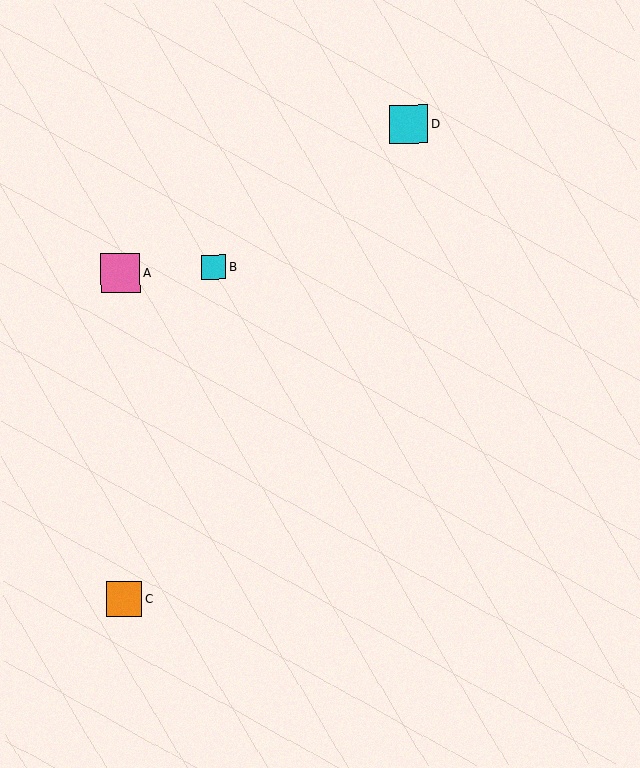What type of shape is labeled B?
Shape B is a cyan square.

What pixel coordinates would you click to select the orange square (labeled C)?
Click at (124, 599) to select the orange square C.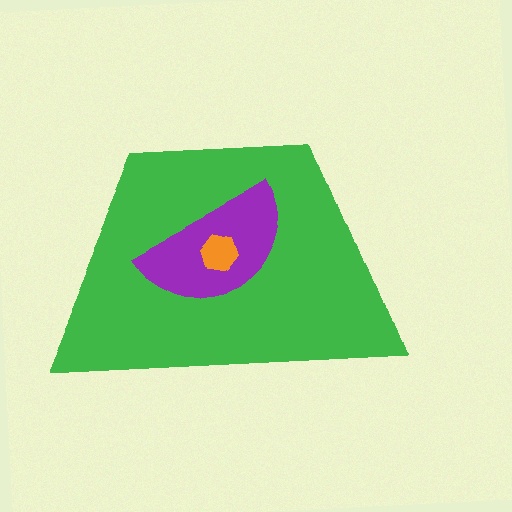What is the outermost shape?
The green trapezoid.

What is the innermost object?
The orange hexagon.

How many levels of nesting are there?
3.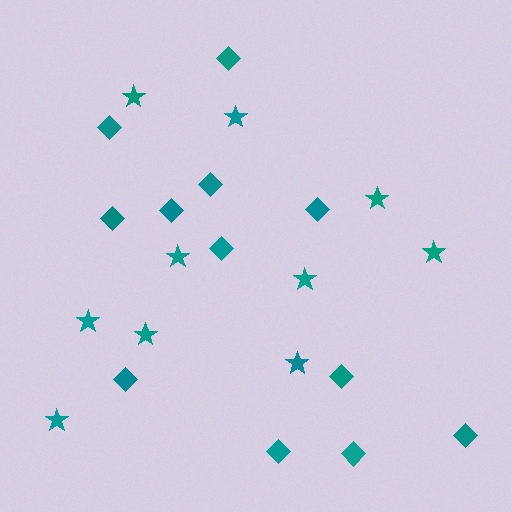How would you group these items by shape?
There are 2 groups: one group of diamonds (12) and one group of stars (10).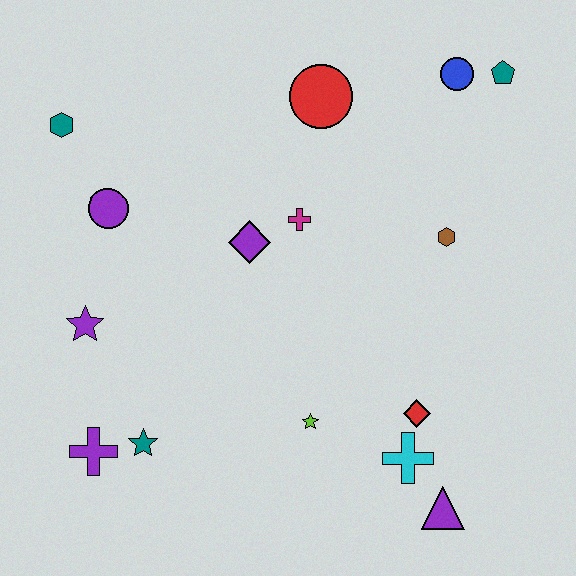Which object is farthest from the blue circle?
The purple cross is farthest from the blue circle.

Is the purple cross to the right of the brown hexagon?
No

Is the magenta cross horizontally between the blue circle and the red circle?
No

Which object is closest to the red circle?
The magenta cross is closest to the red circle.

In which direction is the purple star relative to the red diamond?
The purple star is to the left of the red diamond.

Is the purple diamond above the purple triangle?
Yes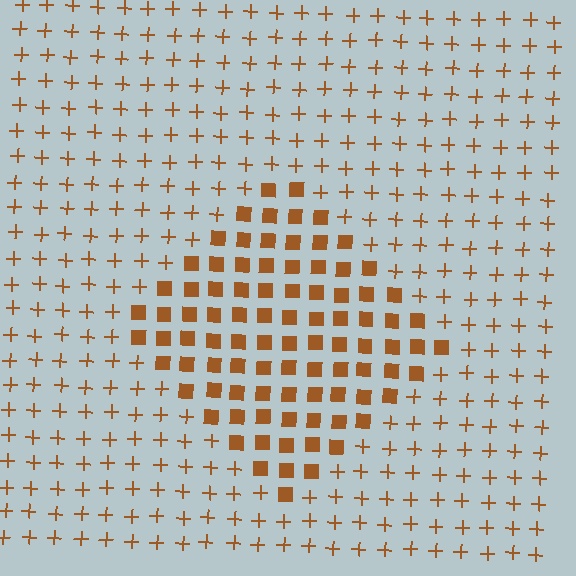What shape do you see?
I see a diamond.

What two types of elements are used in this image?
The image uses squares inside the diamond region and plus signs outside it.